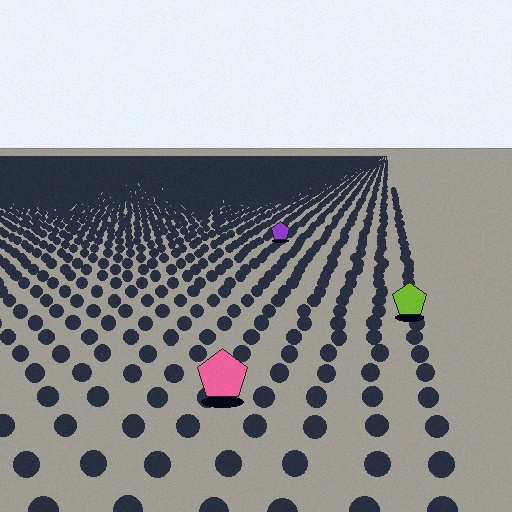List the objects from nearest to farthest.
From nearest to farthest: the pink pentagon, the lime pentagon, the purple pentagon.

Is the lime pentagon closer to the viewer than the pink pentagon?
No. The pink pentagon is closer — you can tell from the texture gradient: the ground texture is coarser near it.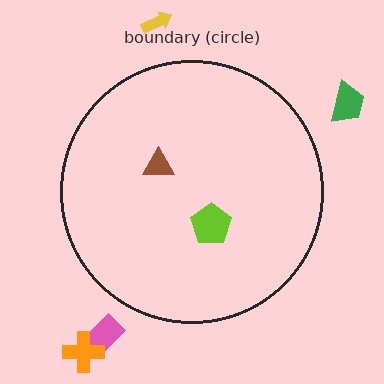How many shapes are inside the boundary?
2 inside, 4 outside.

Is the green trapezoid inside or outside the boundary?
Outside.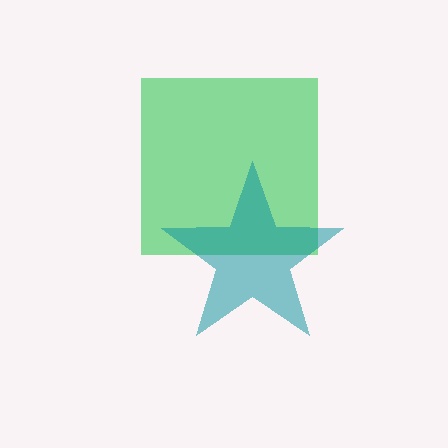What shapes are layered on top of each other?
The layered shapes are: a green square, a teal star.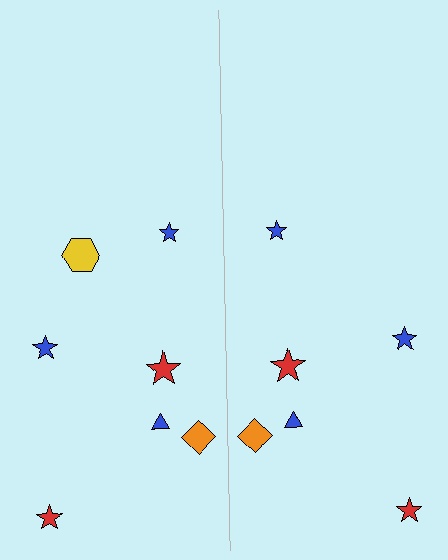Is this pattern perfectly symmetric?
No, the pattern is not perfectly symmetric. A yellow hexagon is missing from the right side.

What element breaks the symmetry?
A yellow hexagon is missing from the right side.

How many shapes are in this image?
There are 13 shapes in this image.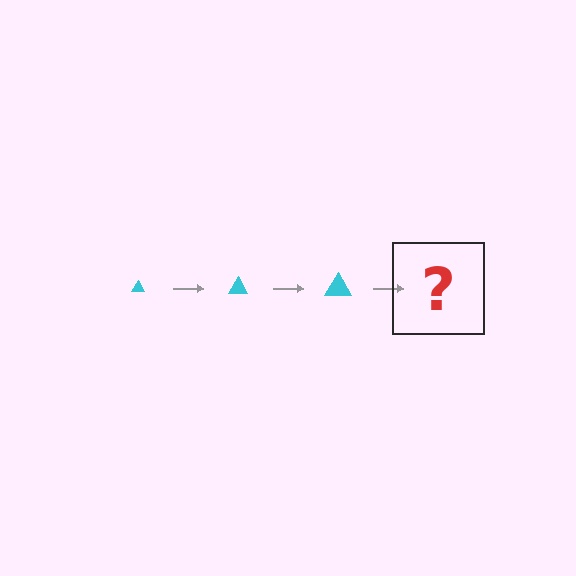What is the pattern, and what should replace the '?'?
The pattern is that the triangle gets progressively larger each step. The '?' should be a cyan triangle, larger than the previous one.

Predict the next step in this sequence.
The next step is a cyan triangle, larger than the previous one.